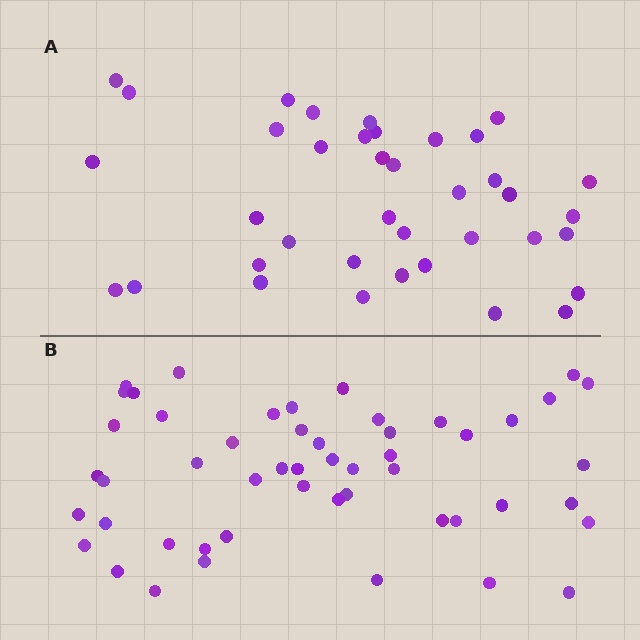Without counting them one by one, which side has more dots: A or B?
Region B (the bottom region) has more dots.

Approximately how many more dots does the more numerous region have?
Region B has approximately 15 more dots than region A.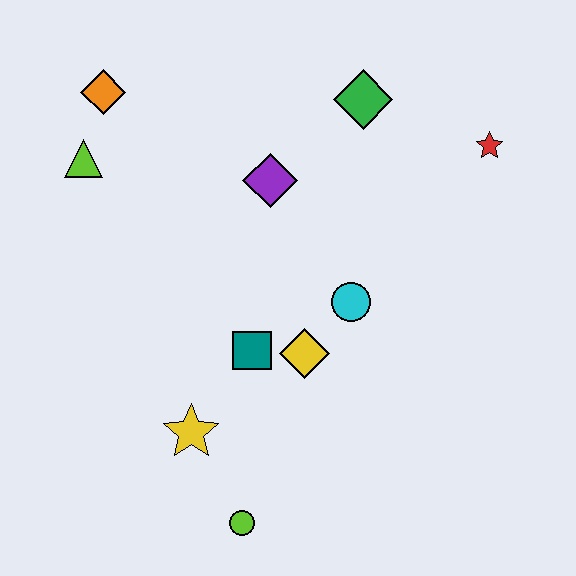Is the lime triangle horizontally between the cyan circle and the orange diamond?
No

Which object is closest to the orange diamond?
The lime triangle is closest to the orange diamond.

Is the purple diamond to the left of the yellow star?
No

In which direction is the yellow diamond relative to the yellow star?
The yellow diamond is to the right of the yellow star.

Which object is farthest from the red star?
The lime circle is farthest from the red star.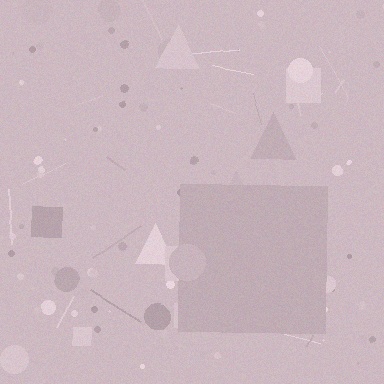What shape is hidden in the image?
A square is hidden in the image.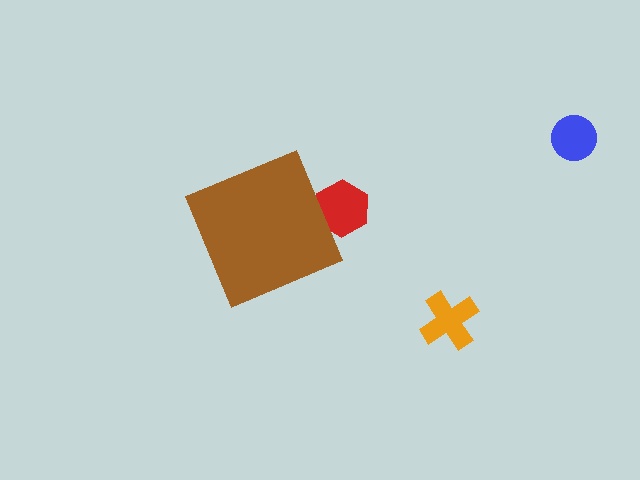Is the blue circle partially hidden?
No, the blue circle is fully visible.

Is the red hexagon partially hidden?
Yes, the red hexagon is partially hidden behind the brown diamond.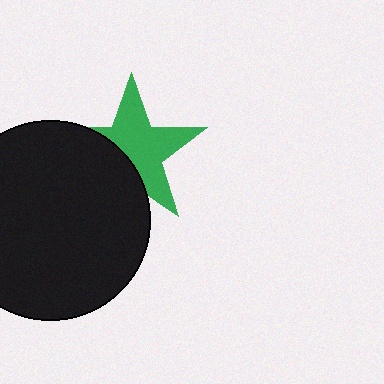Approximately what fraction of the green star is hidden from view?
Roughly 38% of the green star is hidden behind the black circle.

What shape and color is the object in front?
The object in front is a black circle.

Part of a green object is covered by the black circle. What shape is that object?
It is a star.